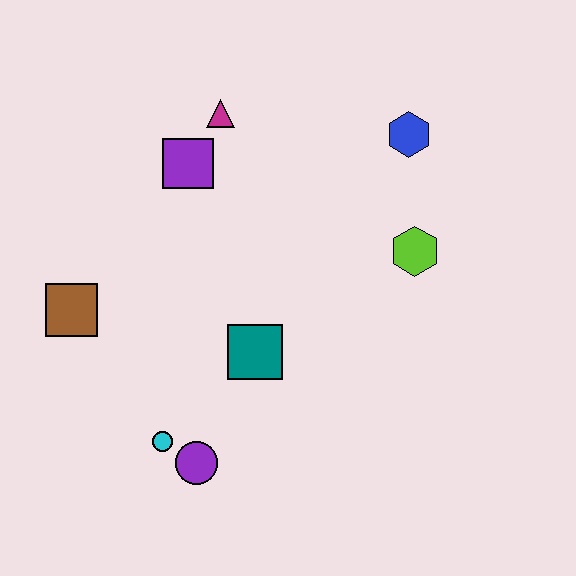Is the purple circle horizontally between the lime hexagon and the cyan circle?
Yes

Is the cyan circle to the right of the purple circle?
No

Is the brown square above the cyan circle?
Yes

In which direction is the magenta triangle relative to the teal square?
The magenta triangle is above the teal square.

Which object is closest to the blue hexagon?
The lime hexagon is closest to the blue hexagon.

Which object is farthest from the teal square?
The blue hexagon is farthest from the teal square.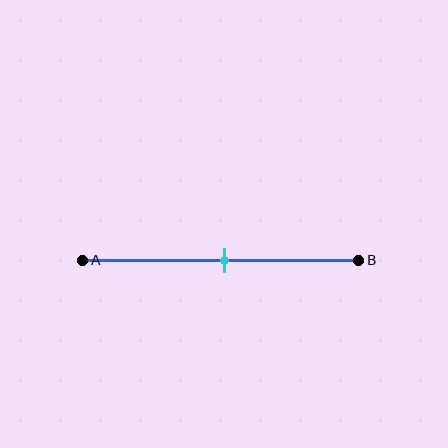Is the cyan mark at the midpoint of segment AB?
Yes, the mark is approximately at the midpoint.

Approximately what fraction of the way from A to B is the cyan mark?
The cyan mark is approximately 50% of the way from A to B.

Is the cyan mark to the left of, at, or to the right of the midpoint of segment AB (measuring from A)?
The cyan mark is approximately at the midpoint of segment AB.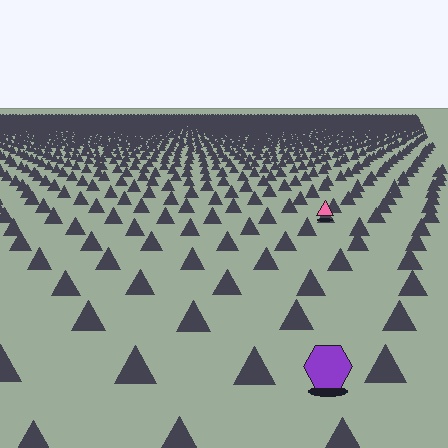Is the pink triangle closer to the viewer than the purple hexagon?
No. The purple hexagon is closer — you can tell from the texture gradient: the ground texture is coarser near it.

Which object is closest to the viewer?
The purple hexagon is closest. The texture marks near it are larger and more spread out.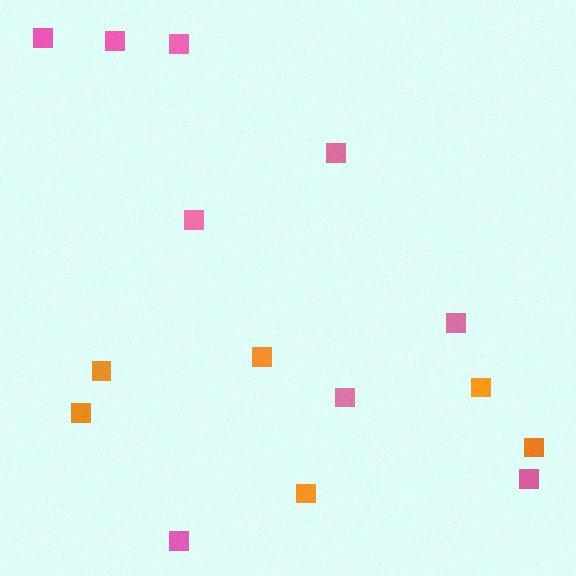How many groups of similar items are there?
There are 2 groups: one group of pink squares (9) and one group of orange squares (6).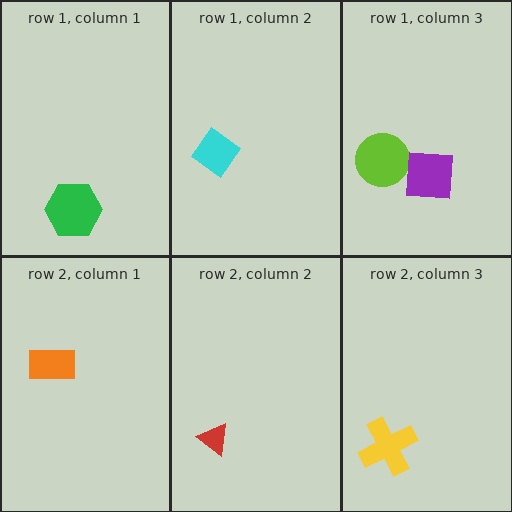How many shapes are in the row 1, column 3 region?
2.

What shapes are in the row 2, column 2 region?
The red triangle.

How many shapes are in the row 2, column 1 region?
1.